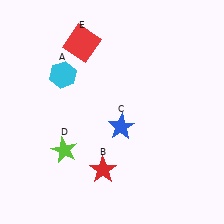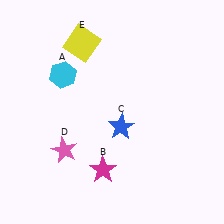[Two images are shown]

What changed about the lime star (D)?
In Image 1, D is lime. In Image 2, it changed to pink.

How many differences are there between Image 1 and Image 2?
There are 3 differences between the two images.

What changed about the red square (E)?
In Image 1, E is red. In Image 2, it changed to yellow.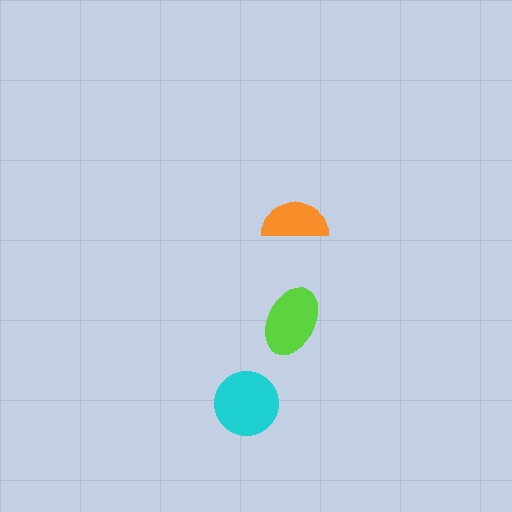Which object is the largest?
The cyan circle.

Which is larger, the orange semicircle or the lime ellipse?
The lime ellipse.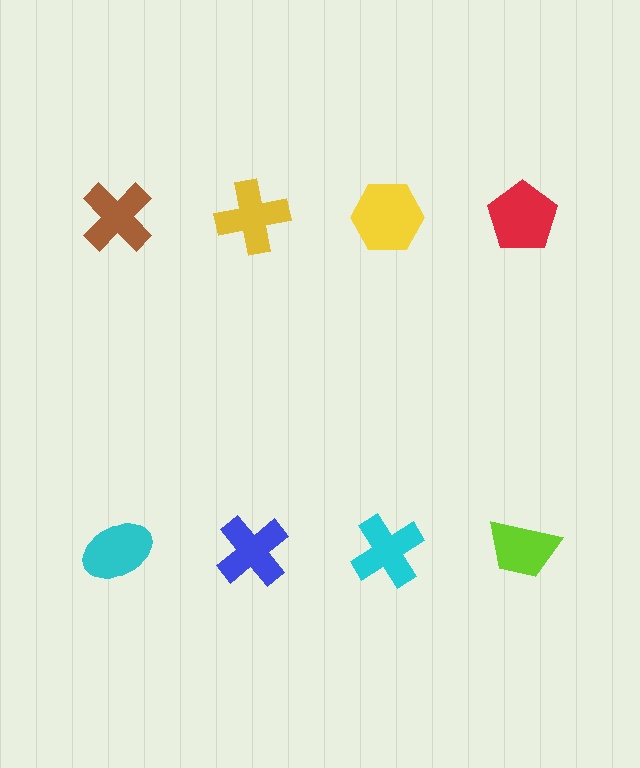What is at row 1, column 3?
A yellow hexagon.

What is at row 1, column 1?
A brown cross.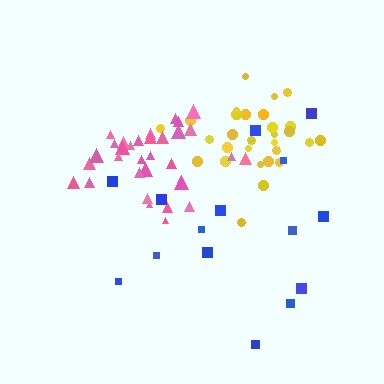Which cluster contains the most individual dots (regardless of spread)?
Pink (33).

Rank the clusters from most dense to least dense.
pink, yellow, blue.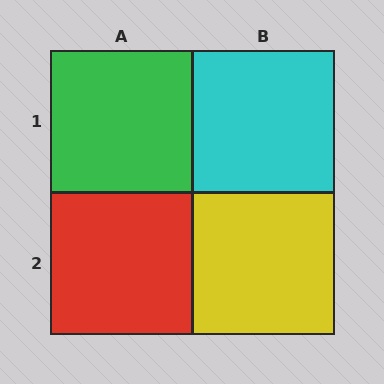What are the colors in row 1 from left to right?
Green, cyan.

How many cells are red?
1 cell is red.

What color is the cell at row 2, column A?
Red.